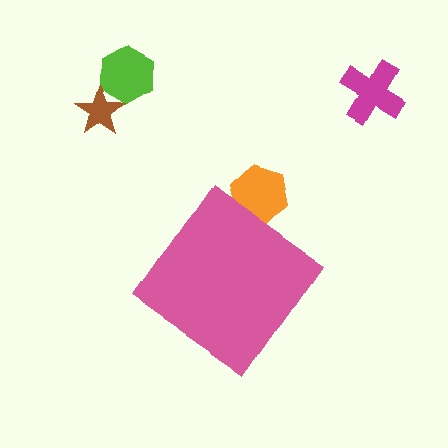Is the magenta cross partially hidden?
No, the magenta cross is fully visible.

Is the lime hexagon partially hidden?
No, the lime hexagon is fully visible.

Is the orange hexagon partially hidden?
Yes, the orange hexagon is partially hidden behind the pink diamond.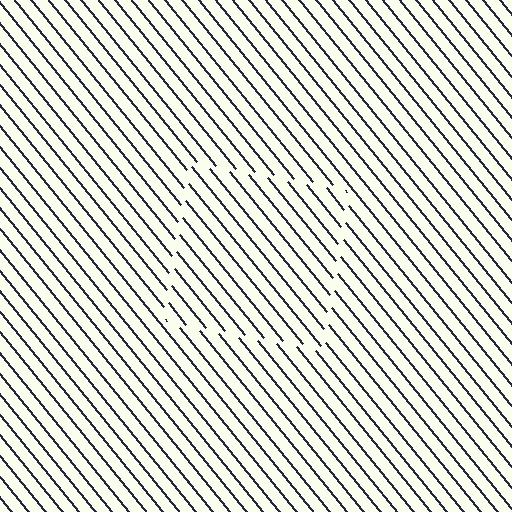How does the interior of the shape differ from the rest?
The interior of the shape contains the same grating, shifted by half a period — the contour is defined by the phase discontinuity where line-ends from the inner and outer gratings abut.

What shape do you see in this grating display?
An illusory square. The interior of the shape contains the same grating, shifted by half a period — the contour is defined by the phase discontinuity where line-ends from the inner and outer gratings abut.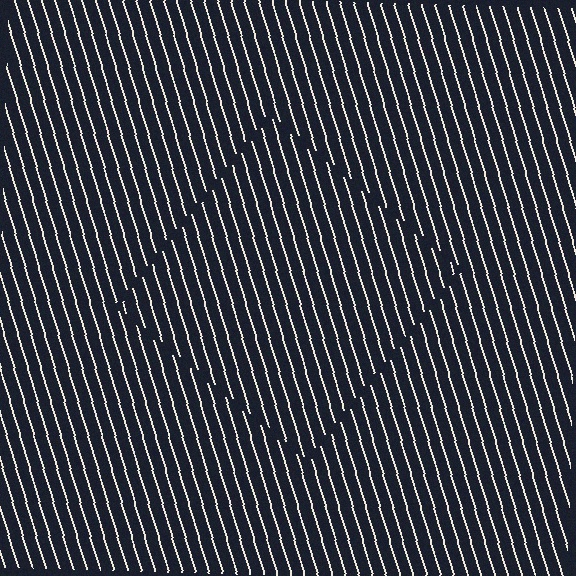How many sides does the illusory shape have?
4 sides — the line-ends trace a square.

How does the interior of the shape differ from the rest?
The interior of the shape contains the same grating, shifted by half a period — the contour is defined by the phase discontinuity where line-ends from the inner and outer gratings abut.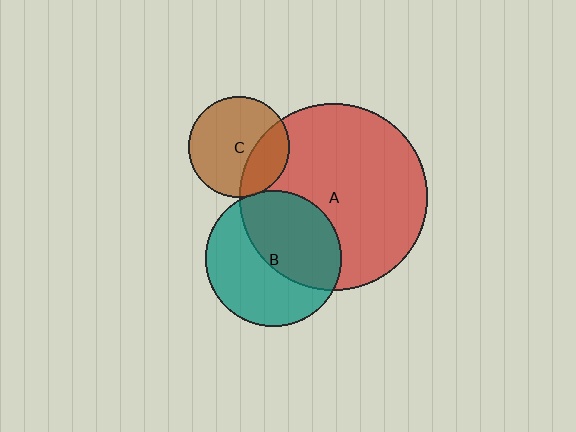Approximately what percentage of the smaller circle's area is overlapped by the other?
Approximately 50%.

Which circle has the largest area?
Circle A (red).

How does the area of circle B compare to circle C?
Approximately 1.8 times.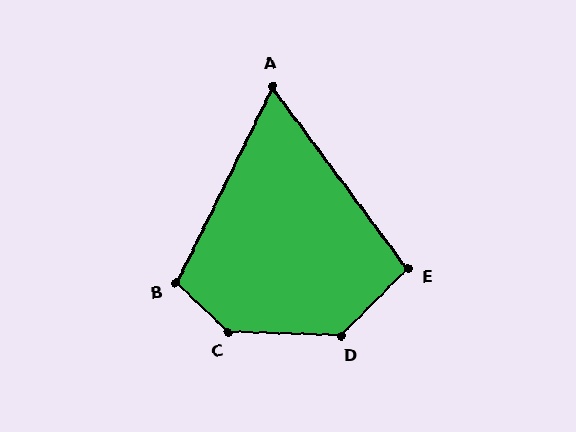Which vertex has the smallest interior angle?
A, at approximately 63 degrees.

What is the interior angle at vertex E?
Approximately 99 degrees (obtuse).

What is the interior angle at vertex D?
Approximately 133 degrees (obtuse).